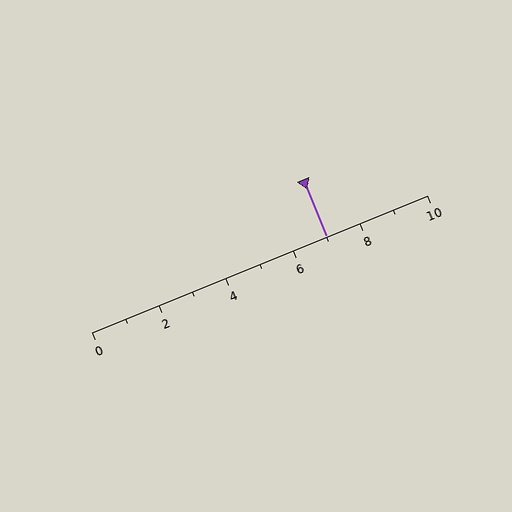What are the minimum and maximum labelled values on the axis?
The axis runs from 0 to 10.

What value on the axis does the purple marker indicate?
The marker indicates approximately 7.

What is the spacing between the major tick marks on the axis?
The major ticks are spaced 2 apart.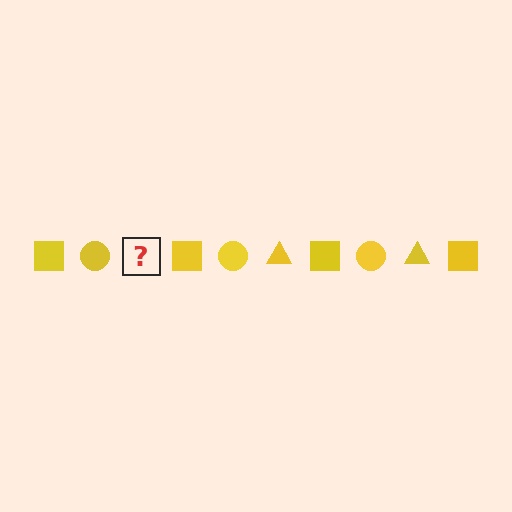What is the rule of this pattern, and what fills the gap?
The rule is that the pattern cycles through square, circle, triangle shapes in yellow. The gap should be filled with a yellow triangle.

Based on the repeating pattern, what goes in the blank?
The blank should be a yellow triangle.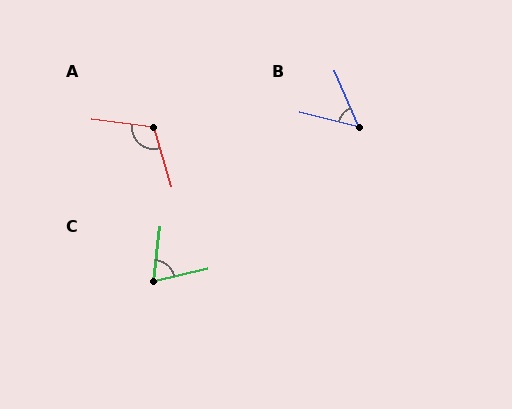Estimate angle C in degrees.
Approximately 69 degrees.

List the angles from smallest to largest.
B (53°), C (69°), A (113°).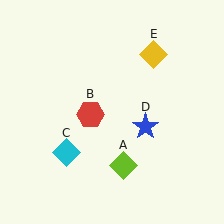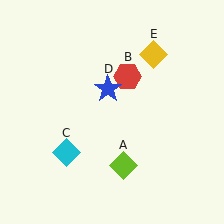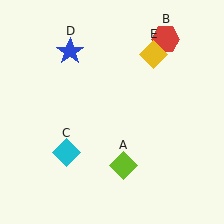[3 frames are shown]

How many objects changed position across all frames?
2 objects changed position: red hexagon (object B), blue star (object D).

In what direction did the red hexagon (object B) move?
The red hexagon (object B) moved up and to the right.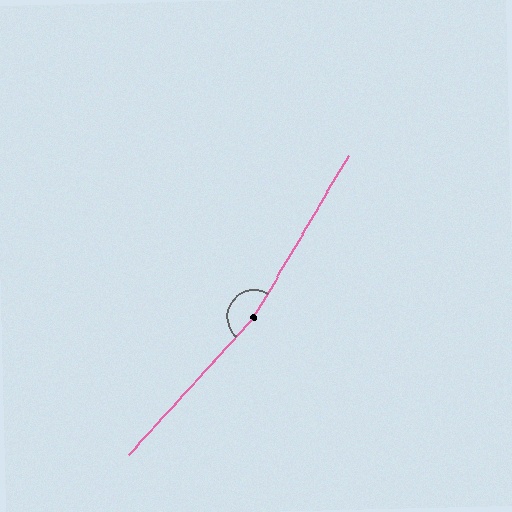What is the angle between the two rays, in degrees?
Approximately 168 degrees.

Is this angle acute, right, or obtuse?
It is obtuse.